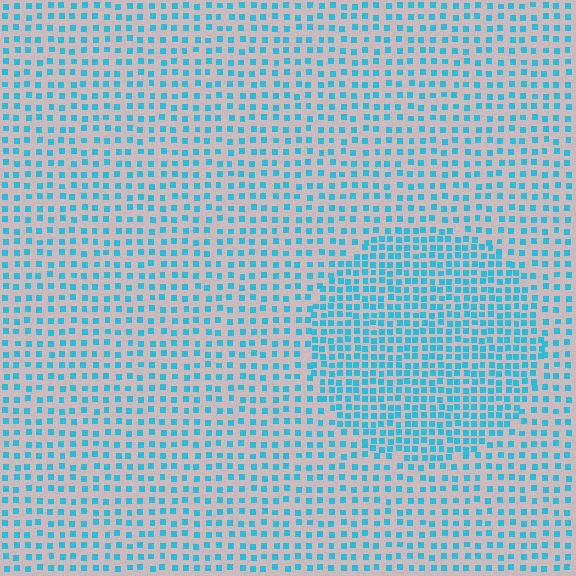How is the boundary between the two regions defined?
The boundary is defined by a change in element density (approximately 1.8x ratio). All elements are the same color, size, and shape.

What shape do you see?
I see a circle.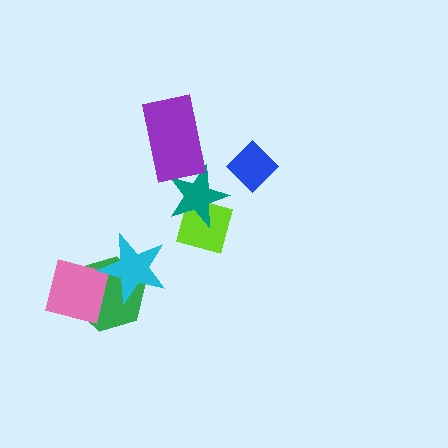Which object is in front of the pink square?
The cyan star is in front of the pink square.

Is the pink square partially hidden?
Yes, it is partially covered by another shape.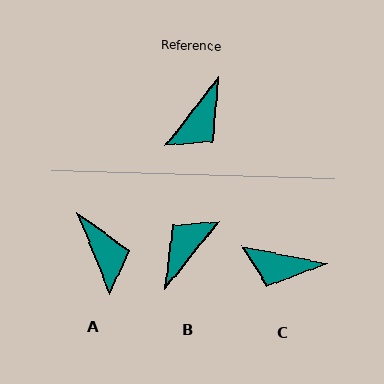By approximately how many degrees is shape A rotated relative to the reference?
Approximately 60 degrees counter-clockwise.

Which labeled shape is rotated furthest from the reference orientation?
B, about 180 degrees away.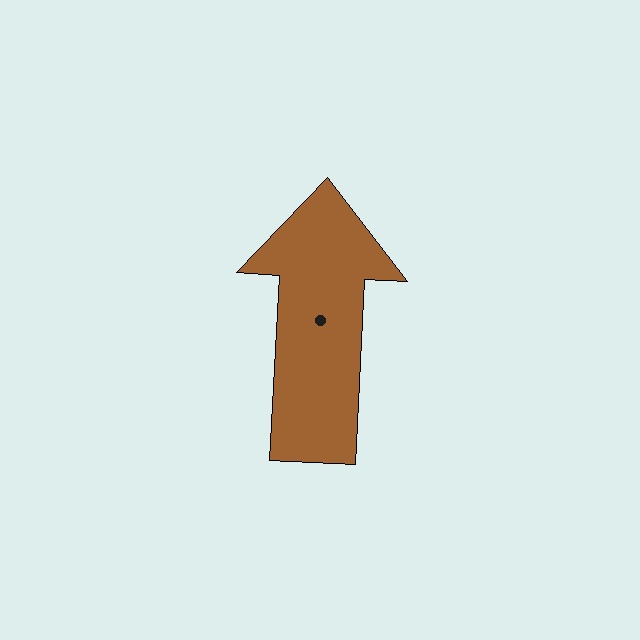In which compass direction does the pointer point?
North.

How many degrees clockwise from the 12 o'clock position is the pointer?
Approximately 3 degrees.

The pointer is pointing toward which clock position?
Roughly 12 o'clock.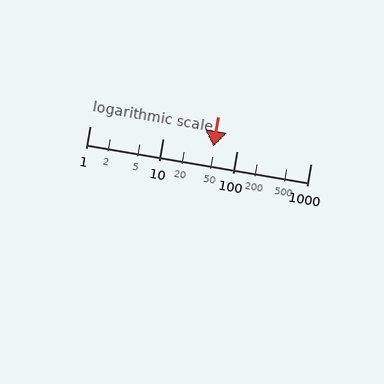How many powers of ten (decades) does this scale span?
The scale spans 3 decades, from 1 to 1000.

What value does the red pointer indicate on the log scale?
The pointer indicates approximately 48.